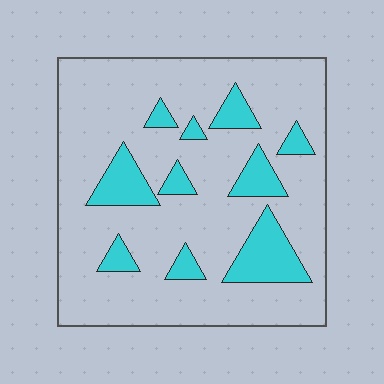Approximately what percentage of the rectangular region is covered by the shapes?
Approximately 20%.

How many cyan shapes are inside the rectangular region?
10.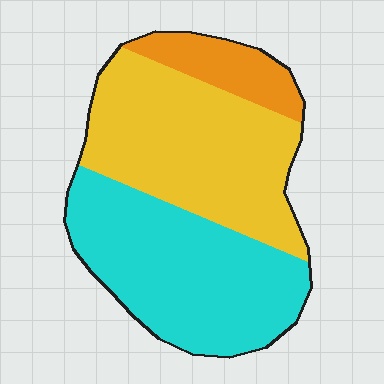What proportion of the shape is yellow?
Yellow covers 44% of the shape.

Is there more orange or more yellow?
Yellow.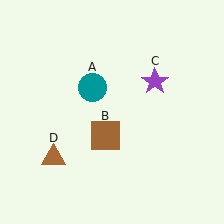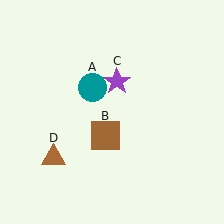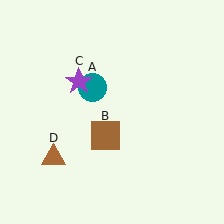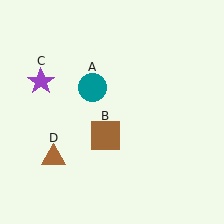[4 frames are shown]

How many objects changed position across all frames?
1 object changed position: purple star (object C).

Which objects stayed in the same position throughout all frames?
Teal circle (object A) and brown square (object B) and brown triangle (object D) remained stationary.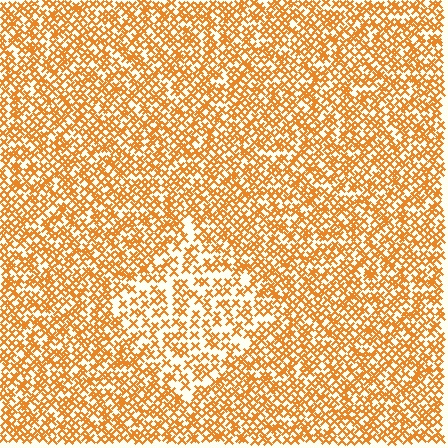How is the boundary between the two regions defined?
The boundary is defined by a change in element density (approximately 1.7x ratio). All elements are the same color, size, and shape.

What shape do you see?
I see a diamond.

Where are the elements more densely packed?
The elements are more densely packed outside the diamond boundary.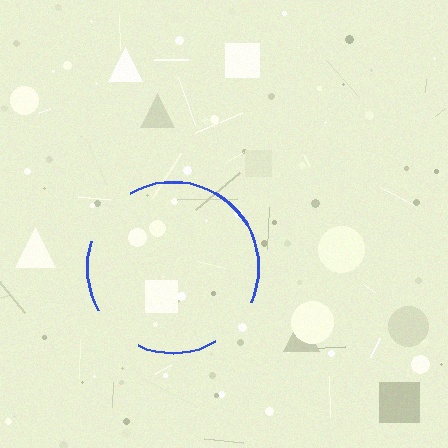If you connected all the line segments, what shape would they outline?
They would outline a circle.